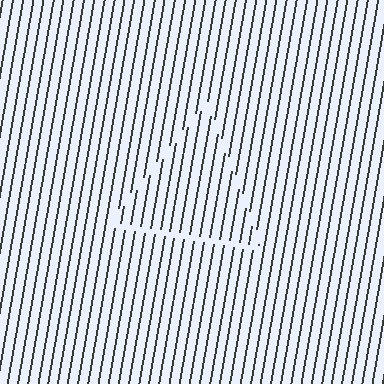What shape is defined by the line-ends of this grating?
An illusory triangle. The interior of the shape contains the same grating, shifted by half a period — the contour is defined by the phase discontinuity where line-ends from the inner and outer gratings abut.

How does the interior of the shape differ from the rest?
The interior of the shape contains the same grating, shifted by half a period — the contour is defined by the phase discontinuity where line-ends from the inner and outer gratings abut.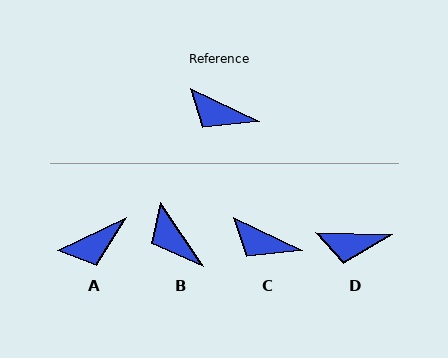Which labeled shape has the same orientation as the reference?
C.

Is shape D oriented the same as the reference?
No, it is off by about 23 degrees.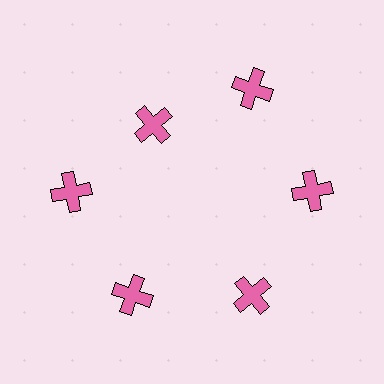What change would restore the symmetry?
The symmetry would be restored by moving it outward, back onto the ring so that all 6 crosses sit at equal angles and equal distance from the center.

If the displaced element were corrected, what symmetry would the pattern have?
It would have 6-fold rotational symmetry — the pattern would map onto itself every 60 degrees.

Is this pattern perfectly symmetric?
No. The 6 pink crosses are arranged in a ring, but one element near the 11 o'clock position is pulled inward toward the center, breaking the 6-fold rotational symmetry.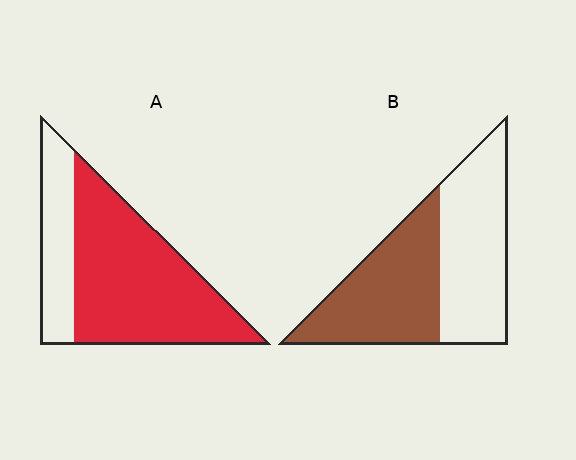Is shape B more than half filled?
Roughly half.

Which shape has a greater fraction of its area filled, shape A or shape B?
Shape A.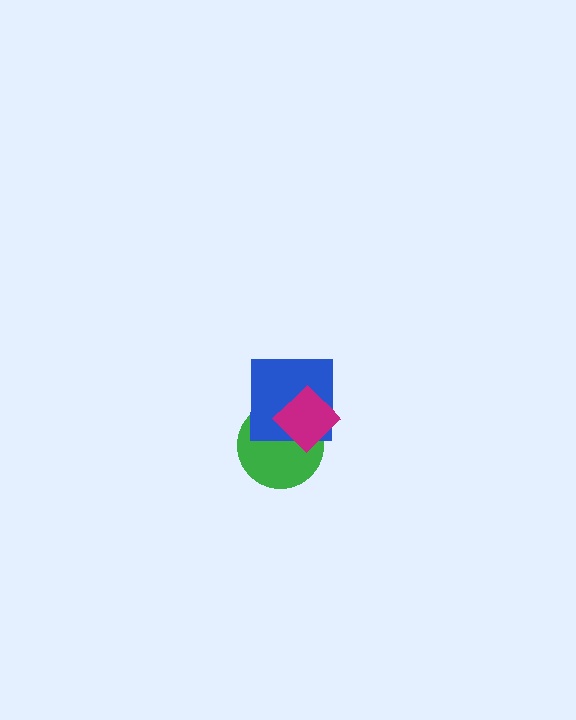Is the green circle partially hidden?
Yes, it is partially covered by another shape.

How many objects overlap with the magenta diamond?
2 objects overlap with the magenta diamond.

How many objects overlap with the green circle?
2 objects overlap with the green circle.